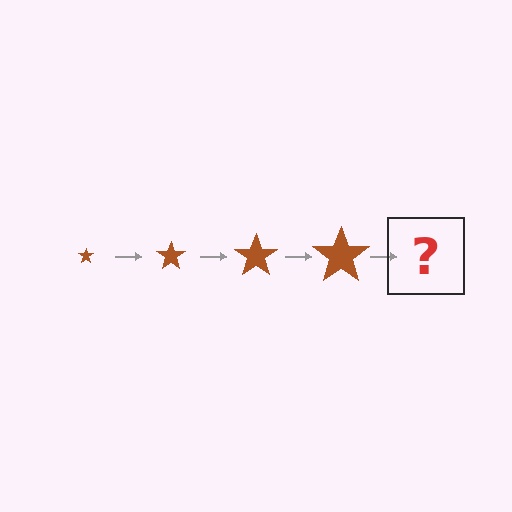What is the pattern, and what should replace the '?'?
The pattern is that the star gets progressively larger each step. The '?' should be a brown star, larger than the previous one.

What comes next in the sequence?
The next element should be a brown star, larger than the previous one.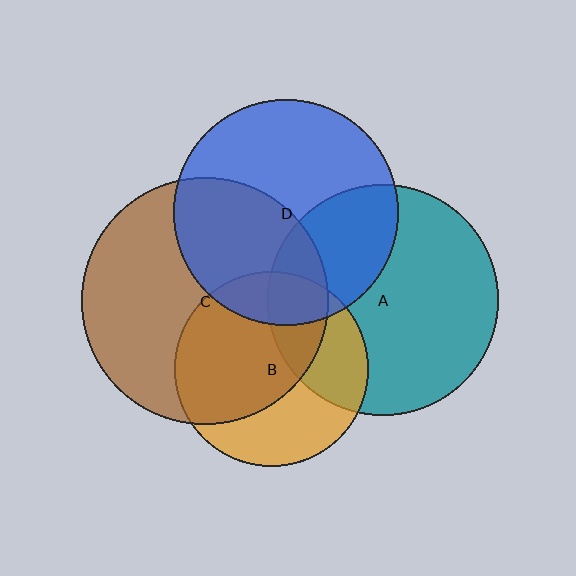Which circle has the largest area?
Circle C (brown).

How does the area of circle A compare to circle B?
Approximately 1.4 times.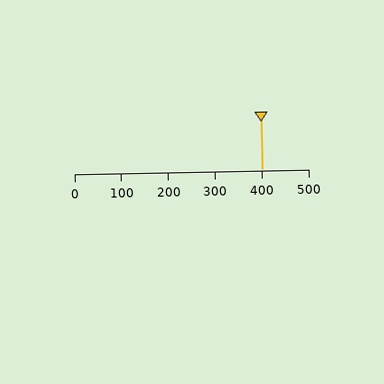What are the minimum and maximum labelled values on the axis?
The axis runs from 0 to 500.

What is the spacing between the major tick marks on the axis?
The major ticks are spaced 100 apart.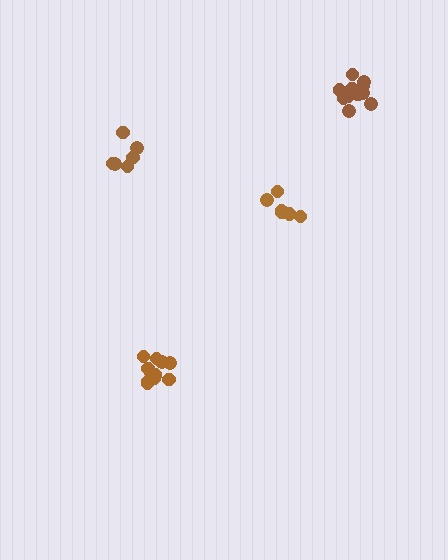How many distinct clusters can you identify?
There are 4 distinct clusters.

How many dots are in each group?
Group 1: 11 dots, Group 2: 11 dots, Group 3: 6 dots, Group 4: 7 dots (35 total).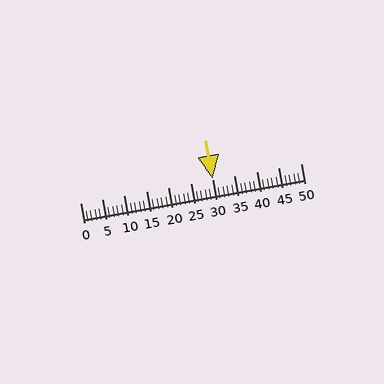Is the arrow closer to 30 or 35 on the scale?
The arrow is closer to 30.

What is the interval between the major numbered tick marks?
The major tick marks are spaced 5 units apart.